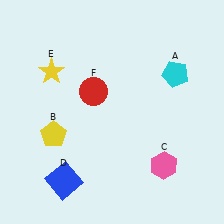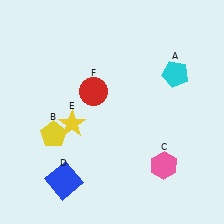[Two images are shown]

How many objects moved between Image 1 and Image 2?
1 object moved between the two images.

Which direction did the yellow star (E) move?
The yellow star (E) moved down.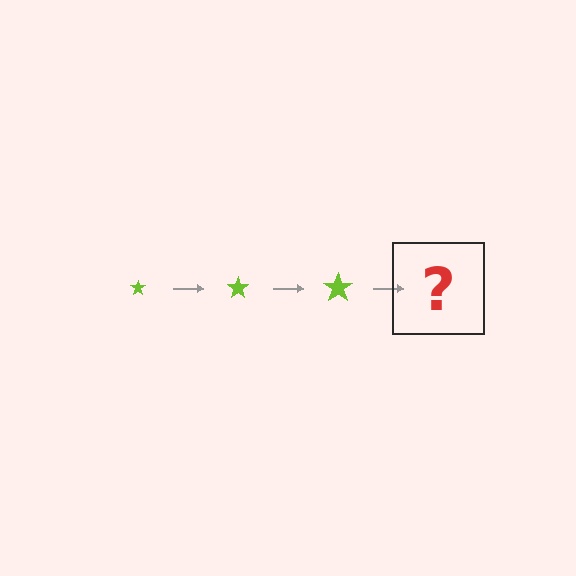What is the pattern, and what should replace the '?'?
The pattern is that the star gets progressively larger each step. The '?' should be a lime star, larger than the previous one.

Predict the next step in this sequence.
The next step is a lime star, larger than the previous one.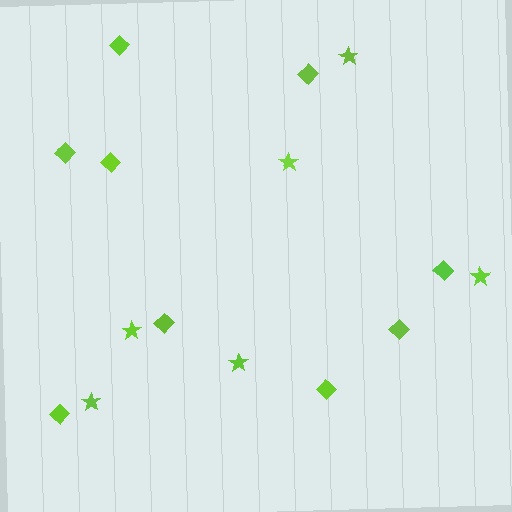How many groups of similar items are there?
There are 2 groups: one group of stars (6) and one group of diamonds (9).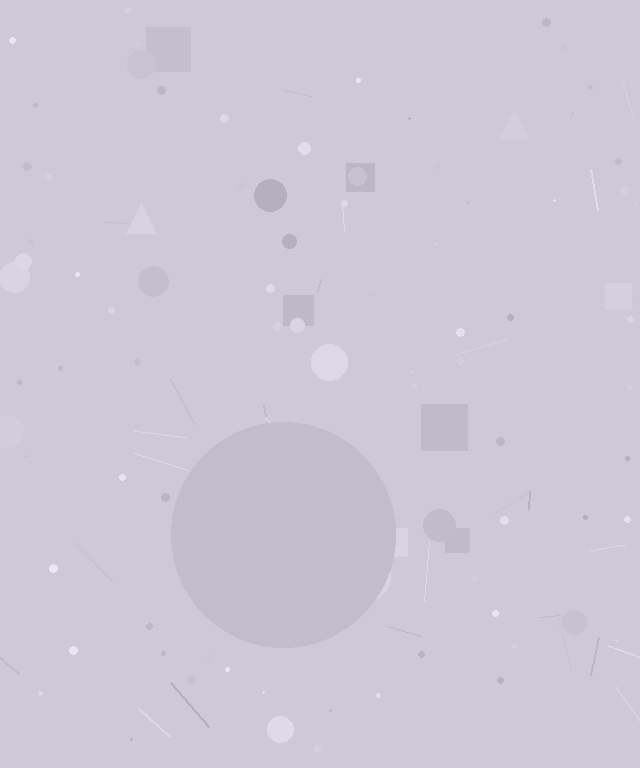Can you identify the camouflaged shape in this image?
The camouflaged shape is a circle.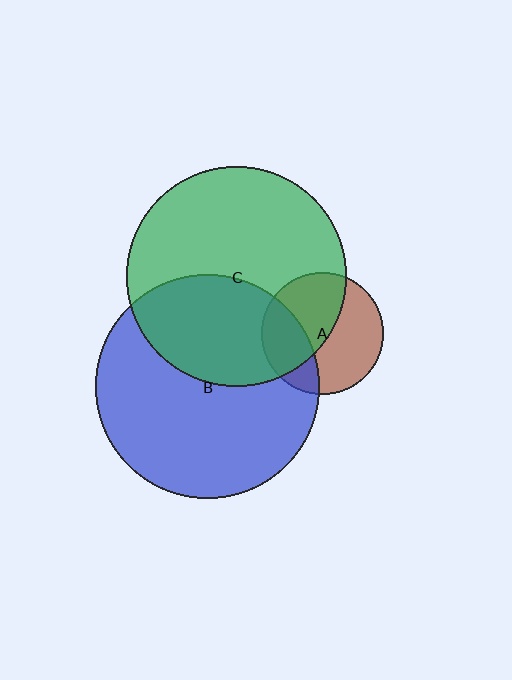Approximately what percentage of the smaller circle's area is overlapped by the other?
Approximately 40%.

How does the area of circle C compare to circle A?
Approximately 3.2 times.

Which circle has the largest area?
Circle B (blue).